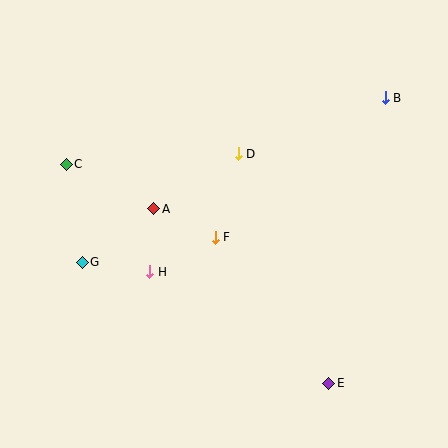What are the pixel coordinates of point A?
Point A is at (154, 209).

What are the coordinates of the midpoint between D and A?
The midpoint between D and A is at (196, 181).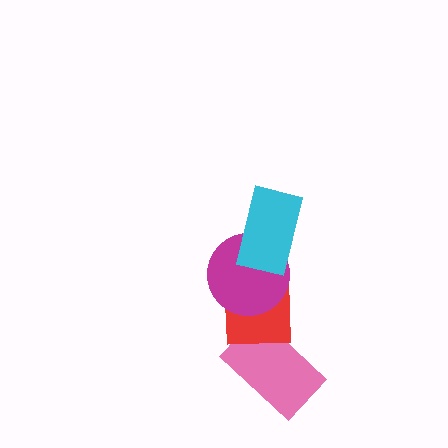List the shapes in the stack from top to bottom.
From top to bottom: the cyan rectangle, the magenta circle, the red square, the pink rectangle.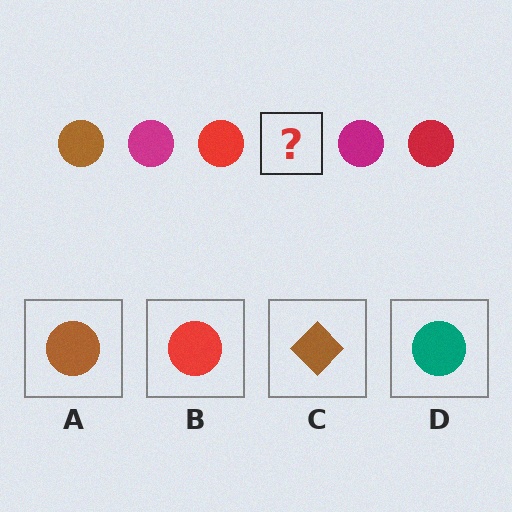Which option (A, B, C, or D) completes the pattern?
A.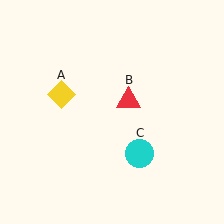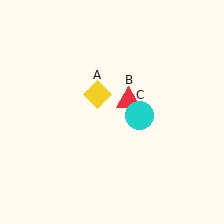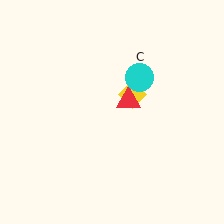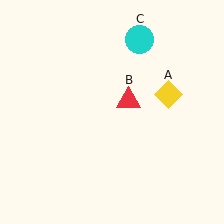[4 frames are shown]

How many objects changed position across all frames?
2 objects changed position: yellow diamond (object A), cyan circle (object C).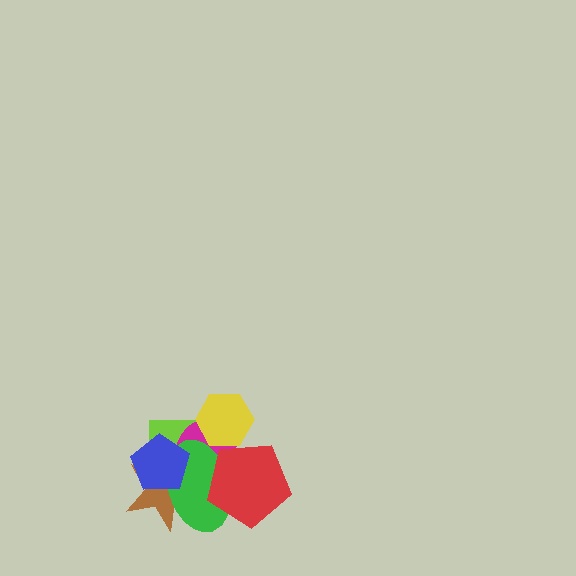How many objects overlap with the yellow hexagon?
2 objects overlap with the yellow hexagon.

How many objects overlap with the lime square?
5 objects overlap with the lime square.